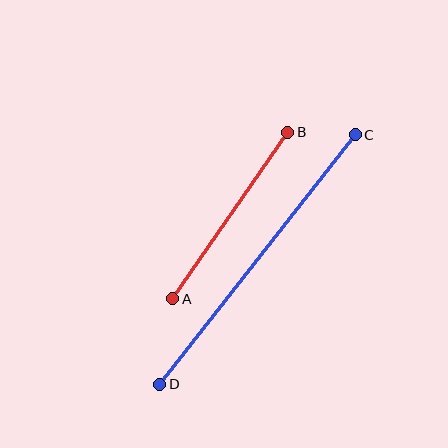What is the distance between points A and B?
The distance is approximately 202 pixels.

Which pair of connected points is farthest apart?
Points C and D are farthest apart.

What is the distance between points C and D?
The distance is approximately 317 pixels.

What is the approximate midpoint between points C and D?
The midpoint is at approximately (257, 260) pixels.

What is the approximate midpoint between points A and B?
The midpoint is at approximately (230, 216) pixels.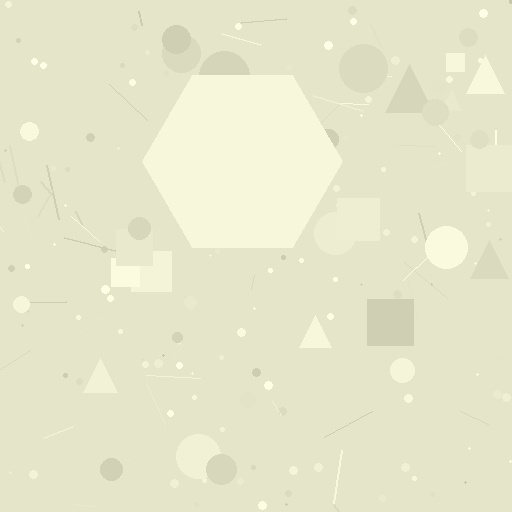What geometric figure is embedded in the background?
A hexagon is embedded in the background.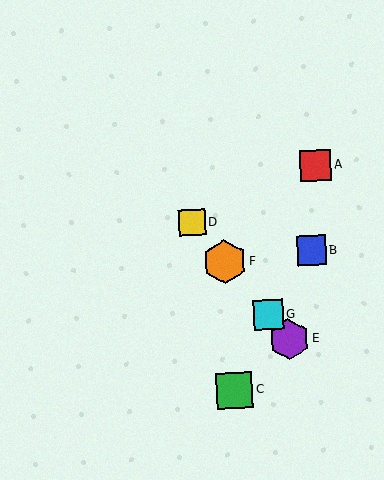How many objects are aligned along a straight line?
4 objects (D, E, F, G) are aligned along a straight line.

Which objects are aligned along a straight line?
Objects D, E, F, G are aligned along a straight line.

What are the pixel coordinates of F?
Object F is at (225, 262).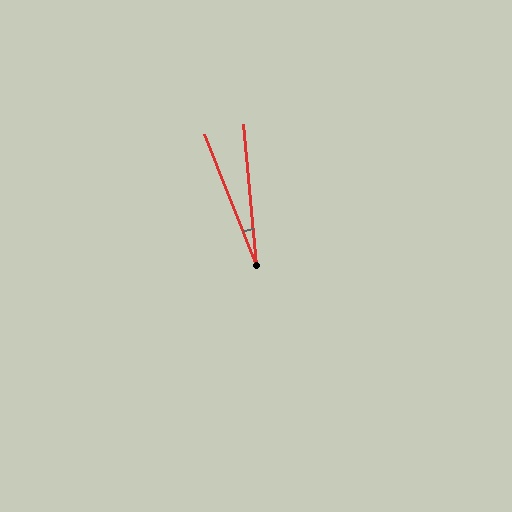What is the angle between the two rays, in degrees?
Approximately 16 degrees.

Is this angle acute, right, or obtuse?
It is acute.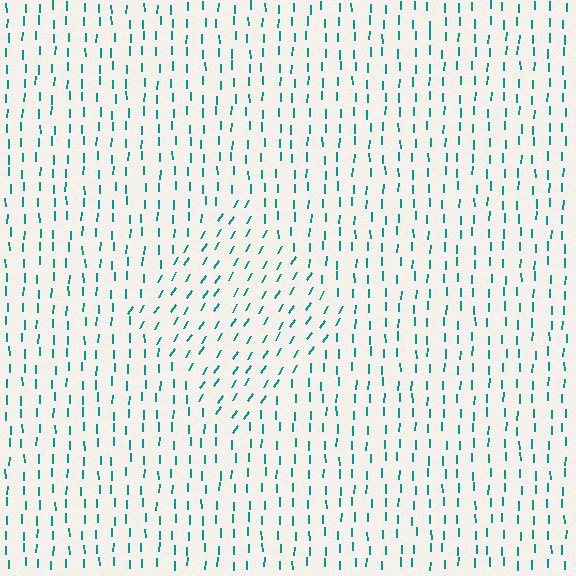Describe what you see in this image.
The image is filled with small teal line segments. A diamond region in the image has lines oriented differently from the surrounding lines, creating a visible texture boundary.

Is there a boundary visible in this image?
Yes, there is a texture boundary formed by a change in line orientation.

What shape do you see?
I see a diamond.